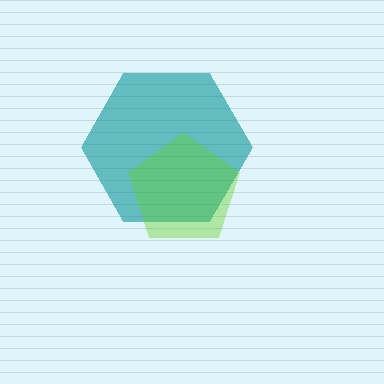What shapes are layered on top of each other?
The layered shapes are: a teal hexagon, a lime pentagon.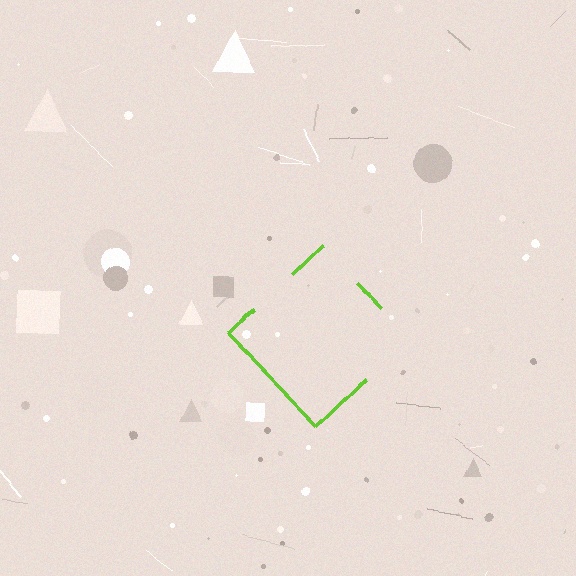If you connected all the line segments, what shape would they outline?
They would outline a diamond.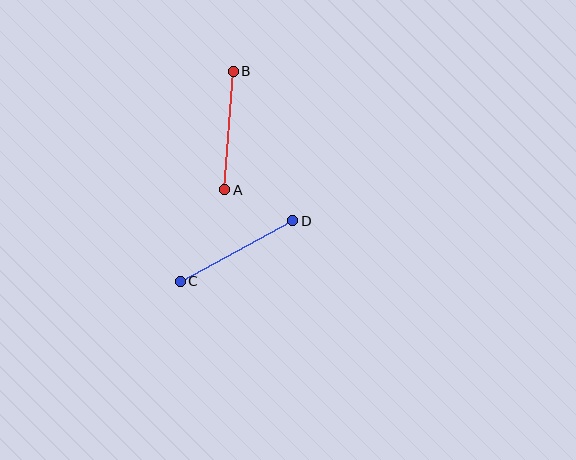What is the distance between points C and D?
The distance is approximately 128 pixels.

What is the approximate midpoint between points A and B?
The midpoint is at approximately (229, 131) pixels.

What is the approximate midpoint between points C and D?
The midpoint is at approximately (236, 251) pixels.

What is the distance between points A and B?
The distance is approximately 119 pixels.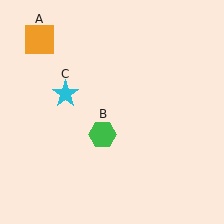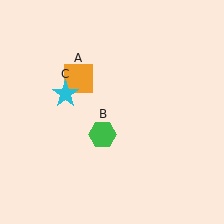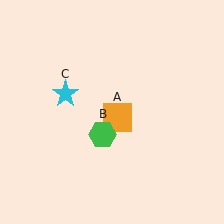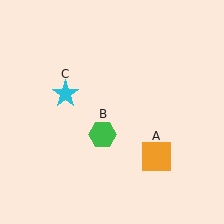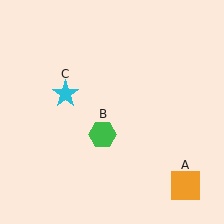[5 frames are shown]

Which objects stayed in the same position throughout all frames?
Green hexagon (object B) and cyan star (object C) remained stationary.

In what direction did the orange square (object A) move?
The orange square (object A) moved down and to the right.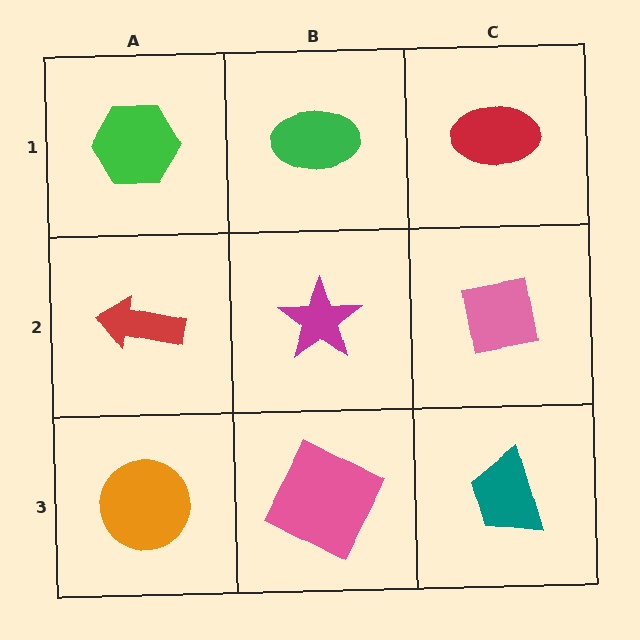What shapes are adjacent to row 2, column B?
A green ellipse (row 1, column B), a pink square (row 3, column B), a red arrow (row 2, column A), a pink square (row 2, column C).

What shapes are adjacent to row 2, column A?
A green hexagon (row 1, column A), an orange circle (row 3, column A), a magenta star (row 2, column B).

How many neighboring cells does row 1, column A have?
2.